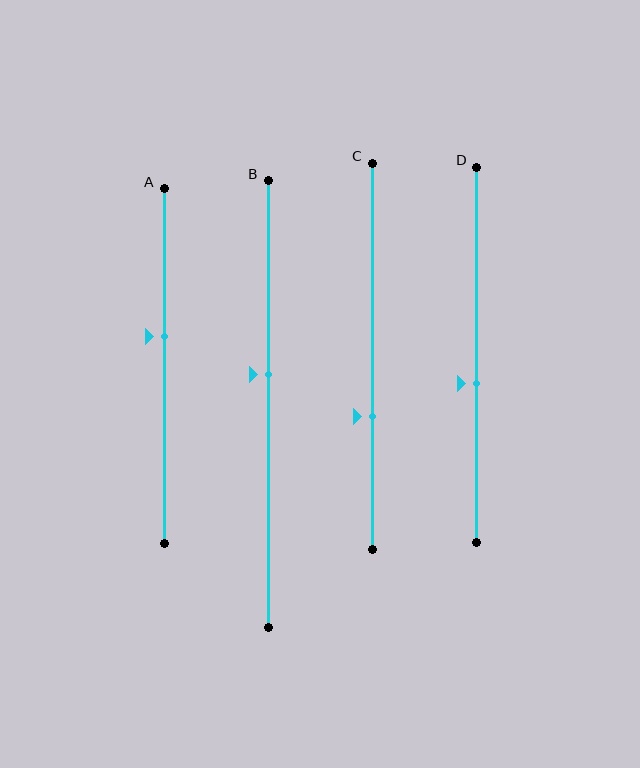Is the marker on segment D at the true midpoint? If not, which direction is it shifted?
No, the marker on segment D is shifted downward by about 8% of the segment length.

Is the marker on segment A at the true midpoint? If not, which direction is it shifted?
No, the marker on segment A is shifted upward by about 8% of the segment length.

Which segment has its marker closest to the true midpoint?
Segment B has its marker closest to the true midpoint.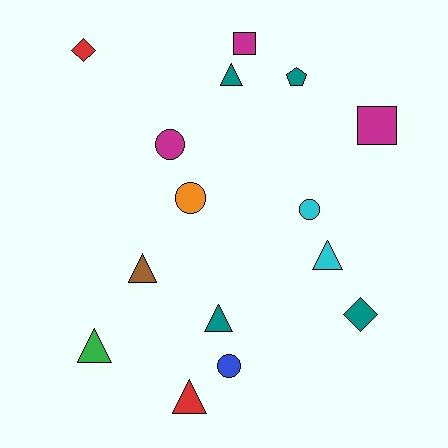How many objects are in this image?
There are 15 objects.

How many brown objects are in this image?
There is 1 brown object.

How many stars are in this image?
There are no stars.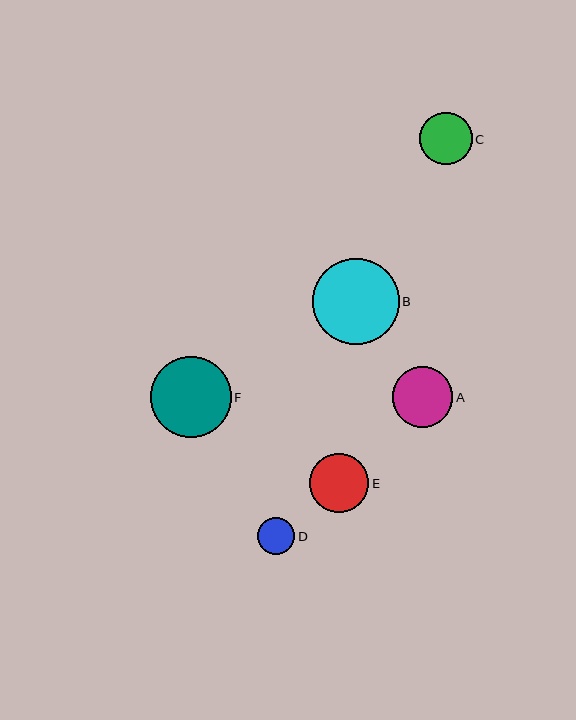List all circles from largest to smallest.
From largest to smallest: B, F, A, E, C, D.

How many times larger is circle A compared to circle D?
Circle A is approximately 1.6 times the size of circle D.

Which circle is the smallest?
Circle D is the smallest with a size of approximately 37 pixels.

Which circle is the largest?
Circle B is the largest with a size of approximately 86 pixels.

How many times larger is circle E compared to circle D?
Circle E is approximately 1.6 times the size of circle D.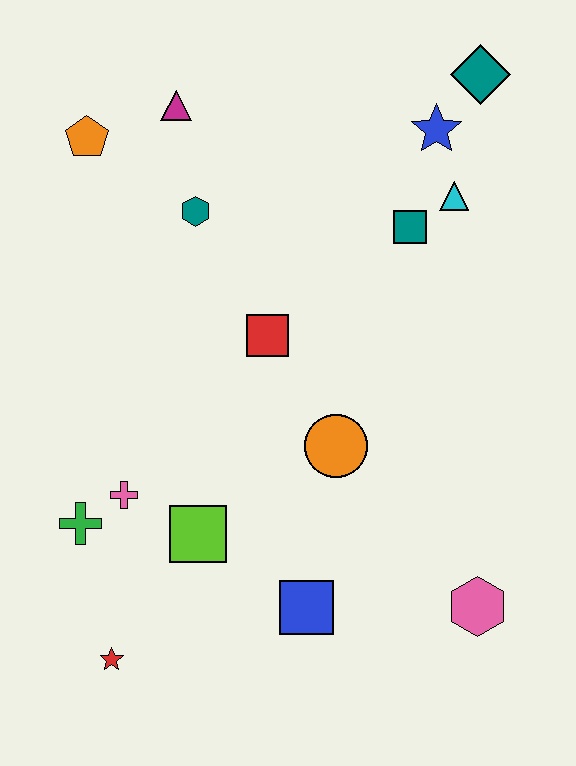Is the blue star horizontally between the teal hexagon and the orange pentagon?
No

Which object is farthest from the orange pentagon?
The pink hexagon is farthest from the orange pentagon.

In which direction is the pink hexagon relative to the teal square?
The pink hexagon is below the teal square.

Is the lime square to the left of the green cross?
No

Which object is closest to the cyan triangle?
The teal square is closest to the cyan triangle.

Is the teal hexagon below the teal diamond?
Yes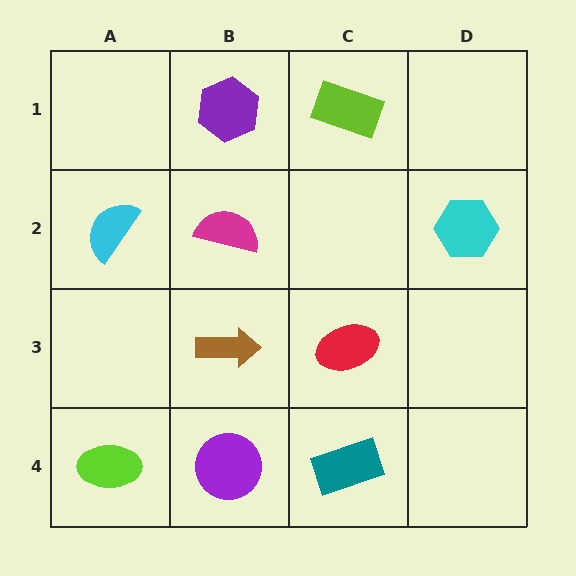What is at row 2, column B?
A magenta semicircle.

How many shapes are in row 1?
2 shapes.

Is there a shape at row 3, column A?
No, that cell is empty.